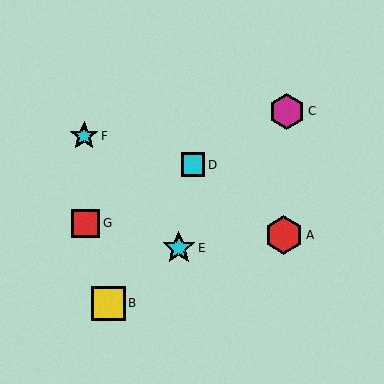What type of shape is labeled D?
Shape D is a cyan square.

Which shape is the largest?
The red hexagon (labeled A) is the largest.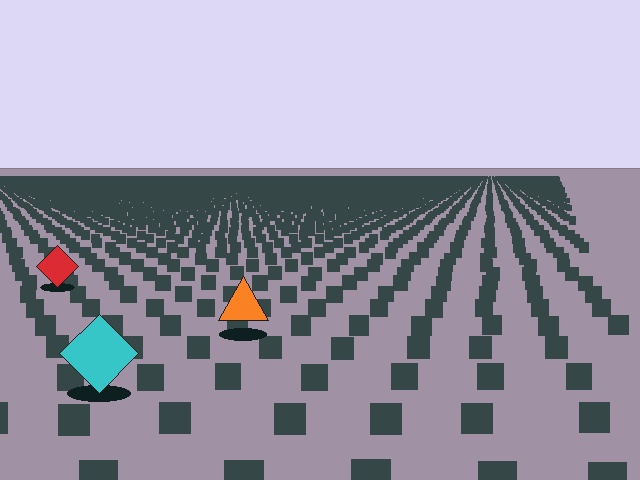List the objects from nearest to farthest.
From nearest to farthest: the cyan diamond, the orange triangle, the red diamond.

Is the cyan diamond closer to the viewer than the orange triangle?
Yes. The cyan diamond is closer — you can tell from the texture gradient: the ground texture is coarser near it.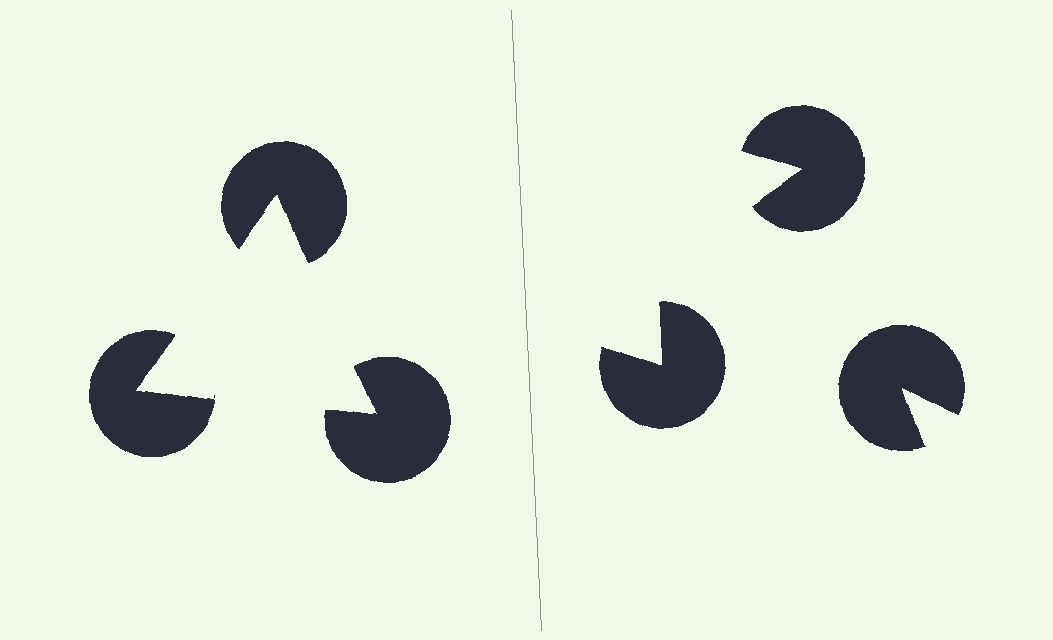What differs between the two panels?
The pac-man discs are positioned identically on both sides; only the wedge orientations differ. On the left they align to a triangle; on the right they are misaligned.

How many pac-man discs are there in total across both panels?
6 — 3 on each side.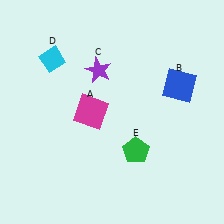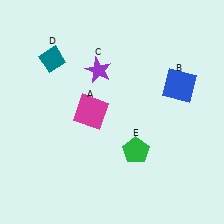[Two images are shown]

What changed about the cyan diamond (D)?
In Image 1, D is cyan. In Image 2, it changed to teal.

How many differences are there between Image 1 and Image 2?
There is 1 difference between the two images.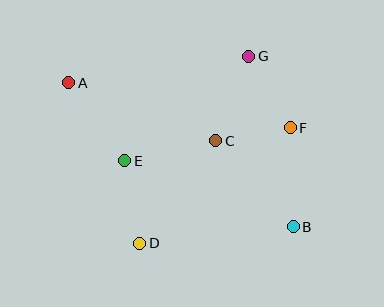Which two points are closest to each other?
Points C and F are closest to each other.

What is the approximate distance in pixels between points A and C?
The distance between A and C is approximately 158 pixels.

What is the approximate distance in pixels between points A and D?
The distance between A and D is approximately 175 pixels.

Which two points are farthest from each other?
Points A and B are farthest from each other.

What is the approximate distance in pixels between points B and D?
The distance between B and D is approximately 155 pixels.